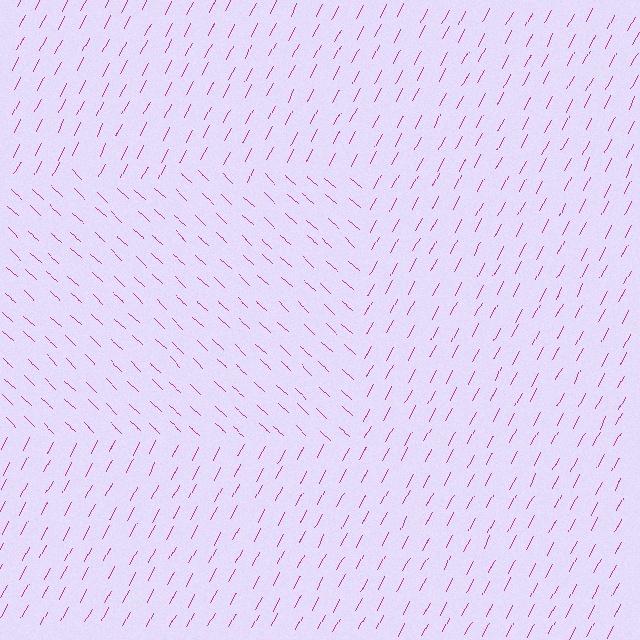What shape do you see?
I see a rectangle.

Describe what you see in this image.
The image is filled with small magenta line segments. A rectangle region in the image has lines oriented differently from the surrounding lines, creating a visible texture boundary.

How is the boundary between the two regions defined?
The boundary is defined purely by a change in line orientation (approximately 75 degrees difference). All lines are the same color and thickness.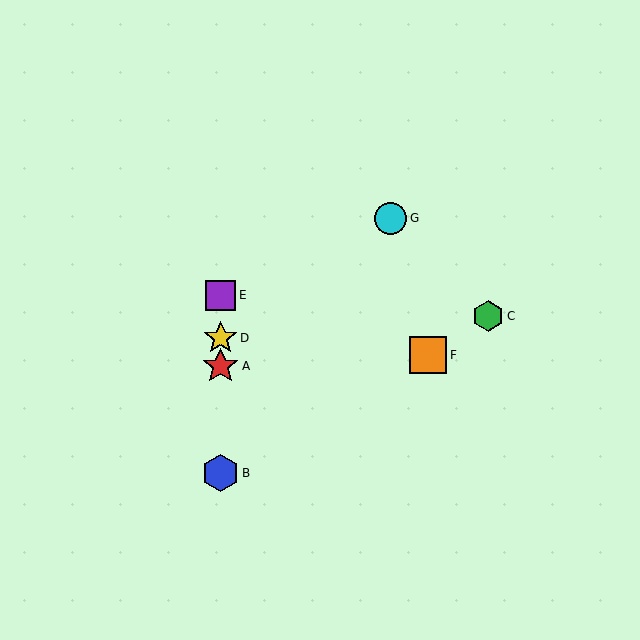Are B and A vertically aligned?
Yes, both are at x≈221.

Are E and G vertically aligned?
No, E is at x≈221 and G is at x≈391.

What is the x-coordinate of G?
Object G is at x≈391.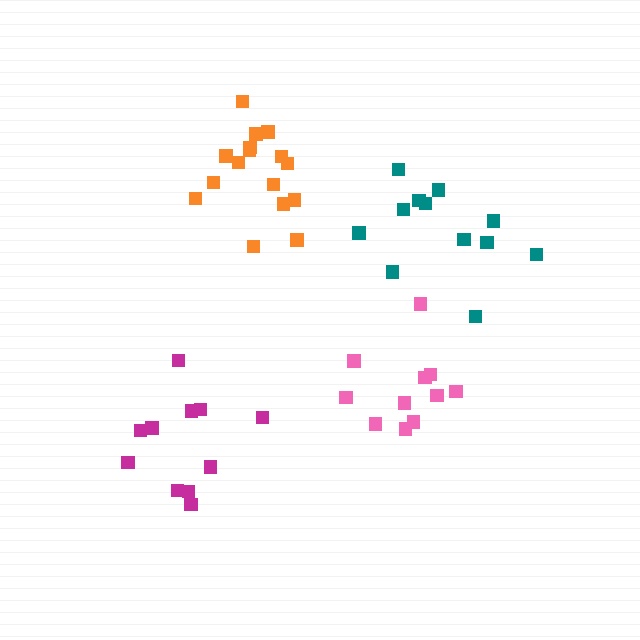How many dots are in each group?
Group 1: 11 dots, Group 2: 12 dots, Group 3: 11 dots, Group 4: 16 dots (50 total).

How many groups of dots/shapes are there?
There are 4 groups.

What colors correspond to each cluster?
The clusters are colored: pink, teal, magenta, orange.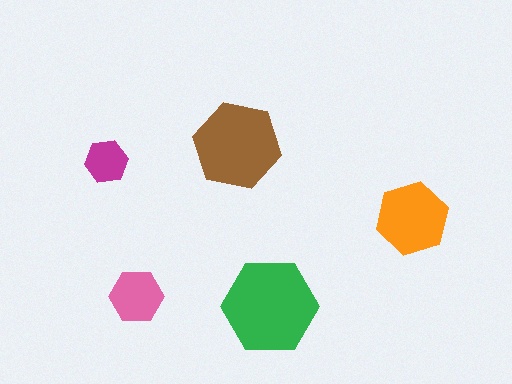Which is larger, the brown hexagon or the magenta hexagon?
The brown one.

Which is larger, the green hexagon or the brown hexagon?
The green one.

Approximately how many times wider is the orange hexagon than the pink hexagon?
About 1.5 times wider.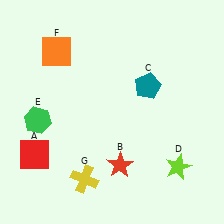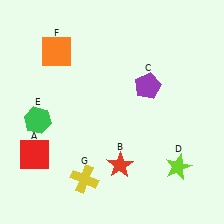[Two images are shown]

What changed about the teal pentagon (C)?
In Image 1, C is teal. In Image 2, it changed to purple.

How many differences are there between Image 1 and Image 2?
There is 1 difference between the two images.